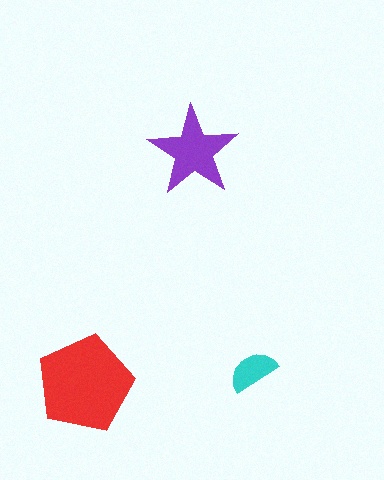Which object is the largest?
The red pentagon.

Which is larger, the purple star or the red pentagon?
The red pentagon.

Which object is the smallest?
The cyan semicircle.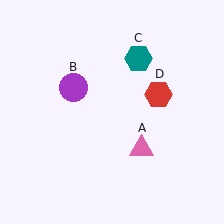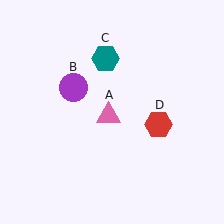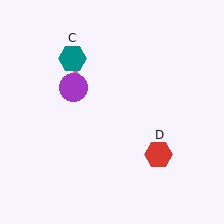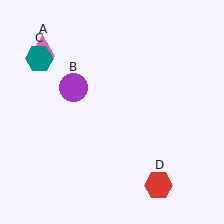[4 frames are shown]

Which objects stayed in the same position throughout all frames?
Purple circle (object B) remained stationary.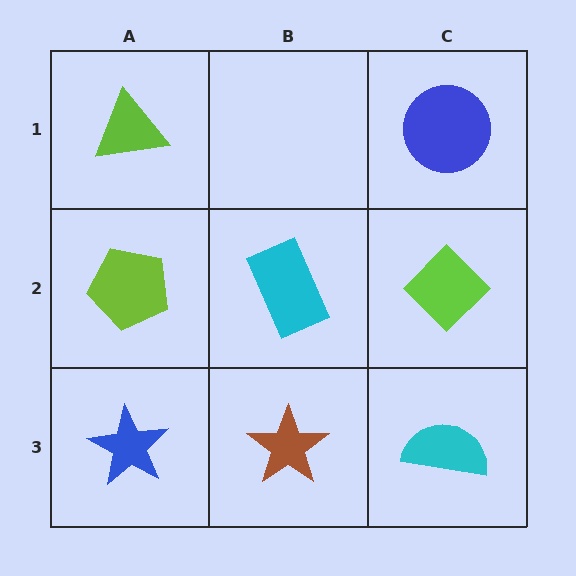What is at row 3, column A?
A blue star.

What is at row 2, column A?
A lime pentagon.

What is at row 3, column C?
A cyan semicircle.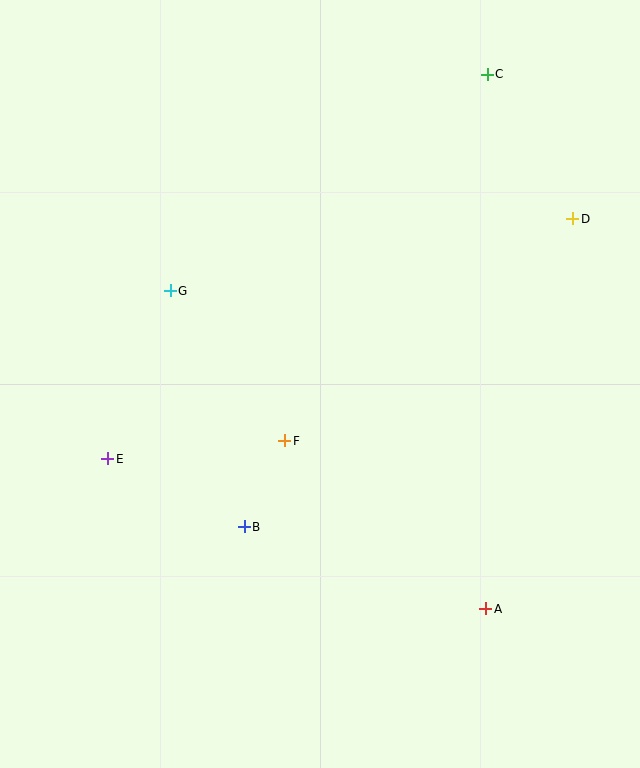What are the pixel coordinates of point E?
Point E is at (108, 459).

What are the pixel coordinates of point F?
Point F is at (285, 441).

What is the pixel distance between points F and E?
The distance between F and E is 178 pixels.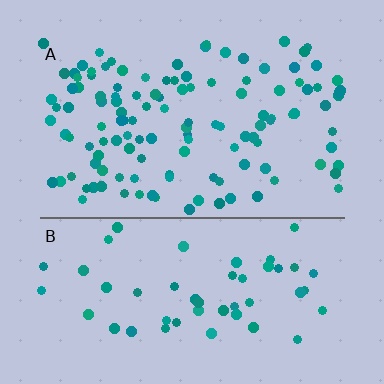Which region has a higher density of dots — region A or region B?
A (the top).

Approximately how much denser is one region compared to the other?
Approximately 2.3× — region A over region B.